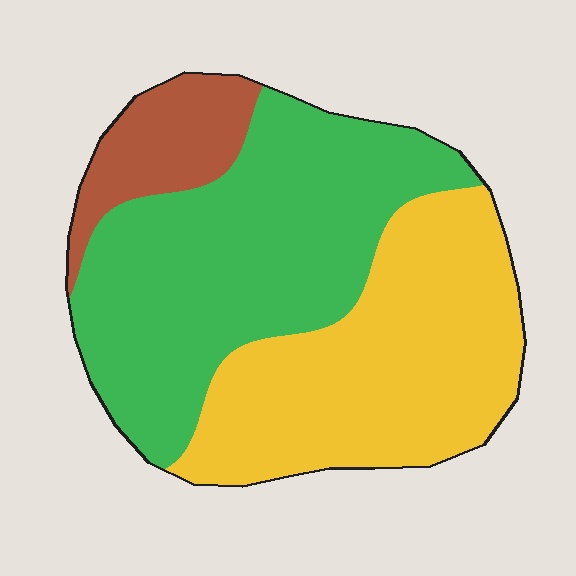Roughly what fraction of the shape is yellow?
Yellow covers about 40% of the shape.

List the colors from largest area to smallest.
From largest to smallest: green, yellow, brown.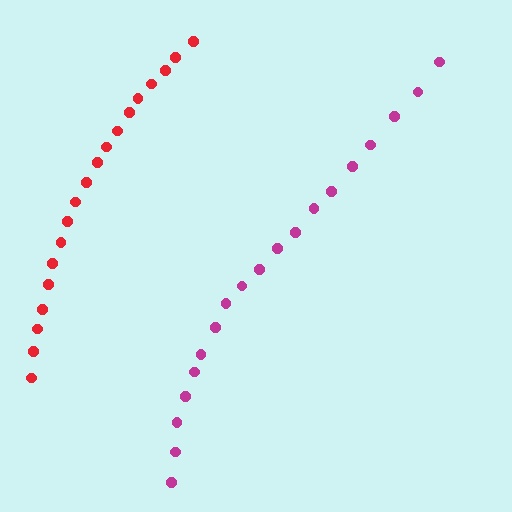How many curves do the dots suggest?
There are 2 distinct paths.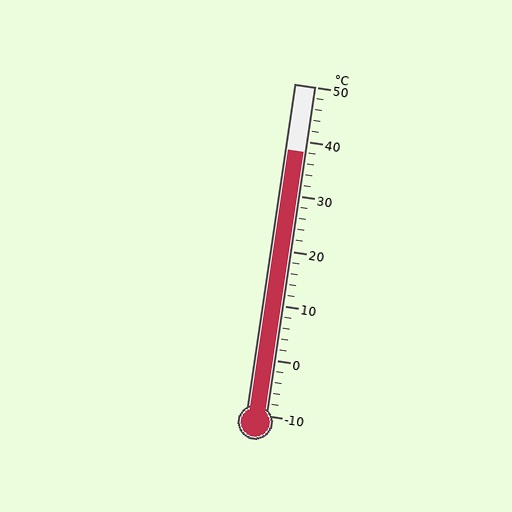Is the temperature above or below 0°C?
The temperature is above 0°C.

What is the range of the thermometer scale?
The thermometer scale ranges from -10°C to 50°C.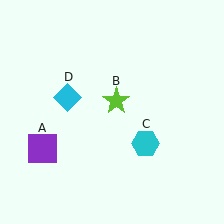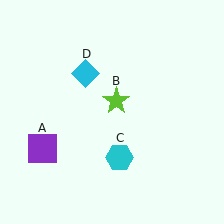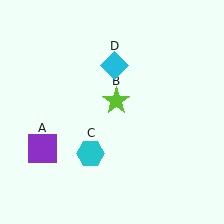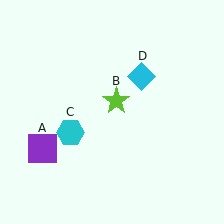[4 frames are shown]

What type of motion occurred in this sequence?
The cyan hexagon (object C), cyan diamond (object D) rotated clockwise around the center of the scene.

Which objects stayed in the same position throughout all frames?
Purple square (object A) and lime star (object B) remained stationary.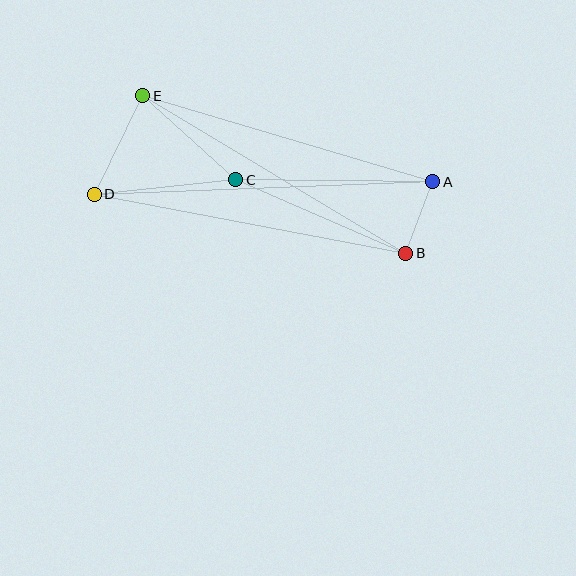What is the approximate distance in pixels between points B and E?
The distance between B and E is approximately 306 pixels.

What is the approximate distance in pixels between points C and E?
The distance between C and E is approximately 125 pixels.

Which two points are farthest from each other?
Points A and D are farthest from each other.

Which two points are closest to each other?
Points A and B are closest to each other.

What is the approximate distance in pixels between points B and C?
The distance between B and C is approximately 185 pixels.